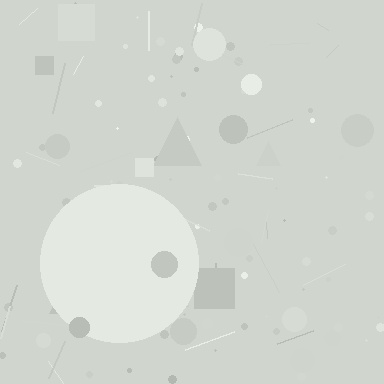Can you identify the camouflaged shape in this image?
The camouflaged shape is a circle.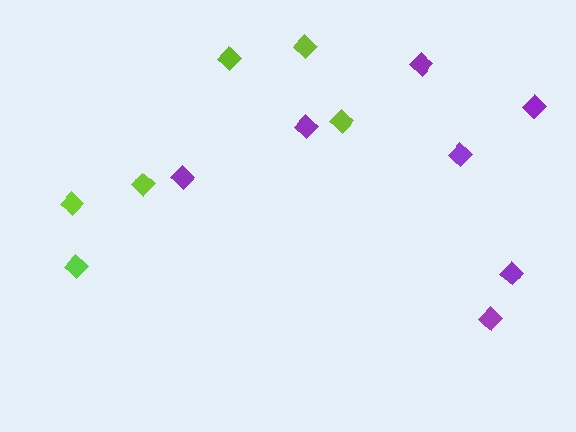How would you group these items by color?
There are 2 groups: one group of purple diamonds (7) and one group of lime diamonds (6).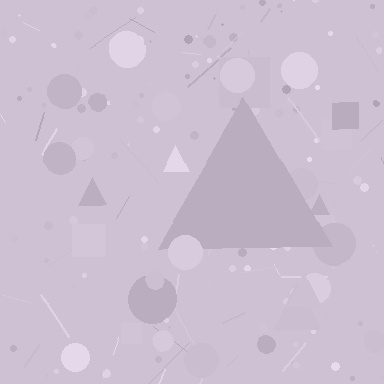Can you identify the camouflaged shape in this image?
The camouflaged shape is a triangle.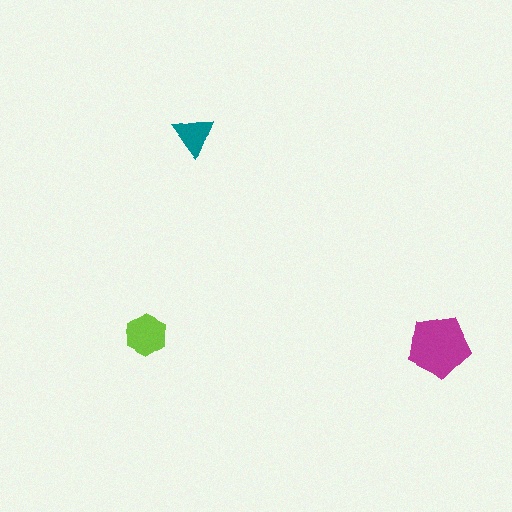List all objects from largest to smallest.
The magenta pentagon, the lime hexagon, the teal triangle.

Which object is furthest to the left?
The lime hexagon is leftmost.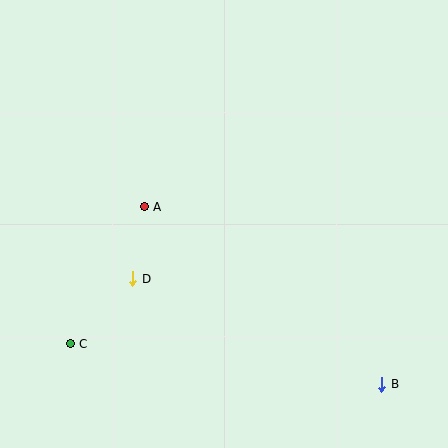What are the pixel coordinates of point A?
Point A is at (144, 207).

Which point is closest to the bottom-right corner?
Point B is closest to the bottom-right corner.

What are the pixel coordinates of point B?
Point B is at (382, 384).